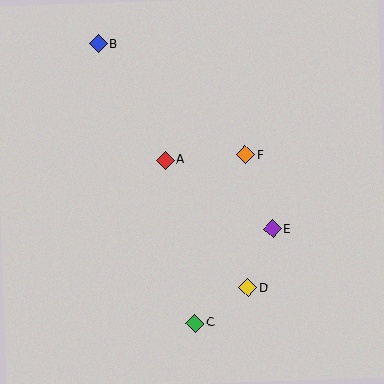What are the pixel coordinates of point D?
Point D is at (248, 288).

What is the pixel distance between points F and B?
The distance between F and B is 185 pixels.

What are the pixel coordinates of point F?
Point F is at (246, 155).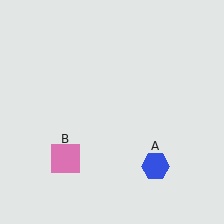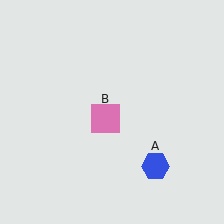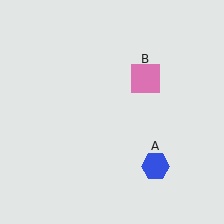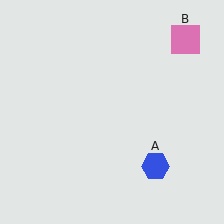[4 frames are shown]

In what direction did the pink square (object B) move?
The pink square (object B) moved up and to the right.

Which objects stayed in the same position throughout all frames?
Blue hexagon (object A) remained stationary.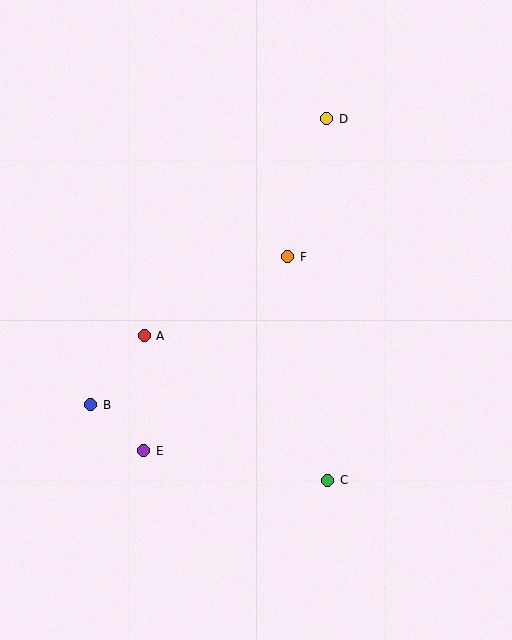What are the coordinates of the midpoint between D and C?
The midpoint between D and C is at (327, 299).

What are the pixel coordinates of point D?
Point D is at (327, 119).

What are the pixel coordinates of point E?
Point E is at (144, 451).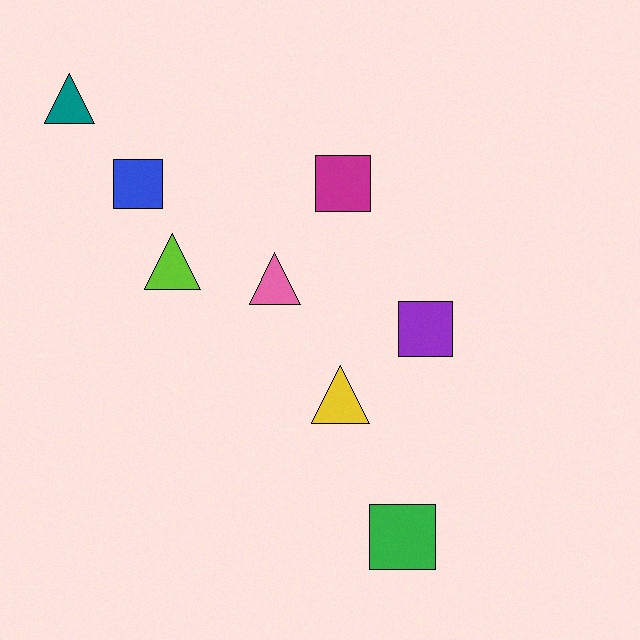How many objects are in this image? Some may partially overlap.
There are 8 objects.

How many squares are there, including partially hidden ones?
There are 4 squares.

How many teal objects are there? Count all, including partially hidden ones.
There is 1 teal object.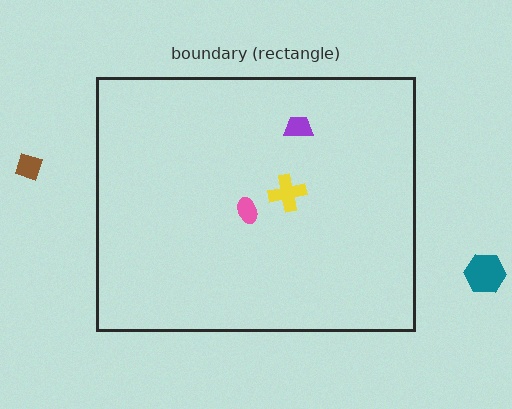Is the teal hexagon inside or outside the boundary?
Outside.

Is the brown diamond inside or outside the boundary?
Outside.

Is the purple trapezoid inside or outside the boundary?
Inside.